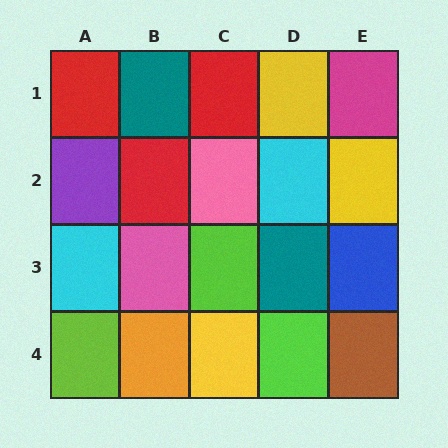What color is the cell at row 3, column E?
Blue.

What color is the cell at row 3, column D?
Teal.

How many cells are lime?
3 cells are lime.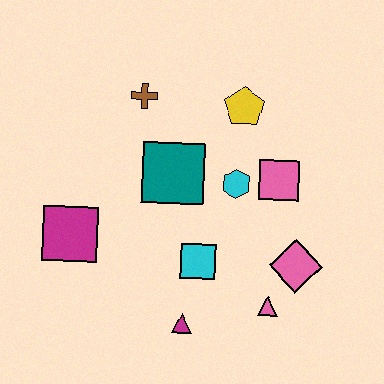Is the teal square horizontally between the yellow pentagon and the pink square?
No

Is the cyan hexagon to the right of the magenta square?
Yes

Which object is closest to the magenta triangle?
The cyan square is closest to the magenta triangle.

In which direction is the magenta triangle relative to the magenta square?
The magenta triangle is to the right of the magenta square.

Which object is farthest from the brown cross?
The pink triangle is farthest from the brown cross.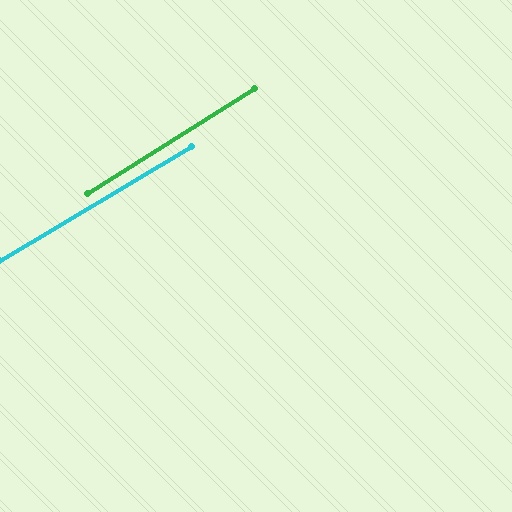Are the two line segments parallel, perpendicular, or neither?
Parallel — their directions differ by only 1.6°.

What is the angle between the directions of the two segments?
Approximately 2 degrees.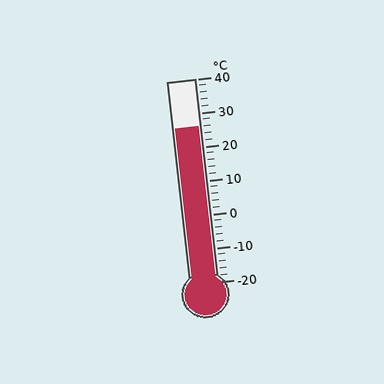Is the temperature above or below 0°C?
The temperature is above 0°C.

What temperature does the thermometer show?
The thermometer shows approximately 26°C.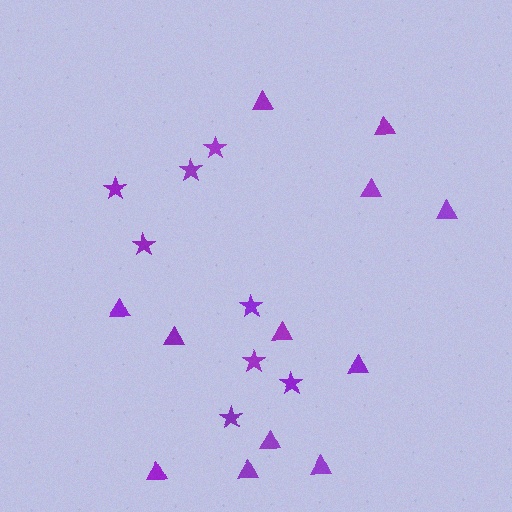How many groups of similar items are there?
There are 2 groups: one group of triangles (12) and one group of stars (8).